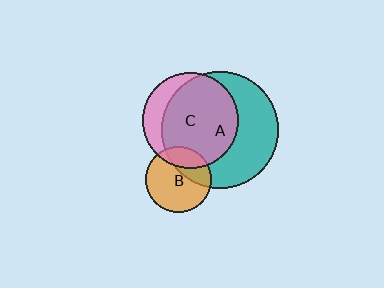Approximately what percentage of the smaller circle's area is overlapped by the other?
Approximately 75%.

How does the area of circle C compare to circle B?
Approximately 2.1 times.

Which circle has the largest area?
Circle A (teal).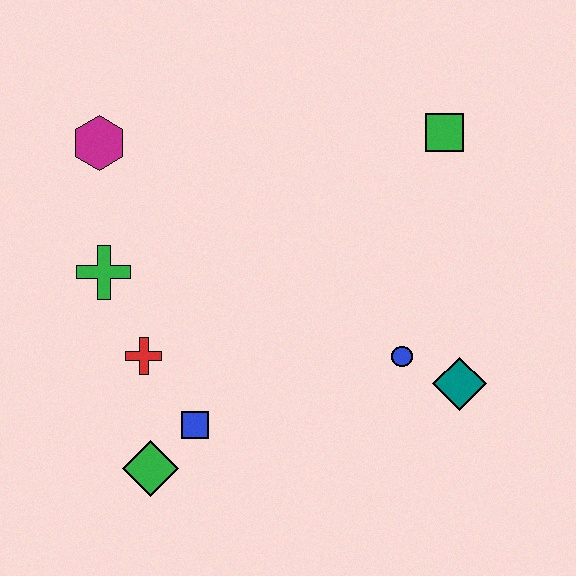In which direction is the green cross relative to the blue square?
The green cross is above the blue square.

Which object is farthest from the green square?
The green diamond is farthest from the green square.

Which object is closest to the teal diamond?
The blue circle is closest to the teal diamond.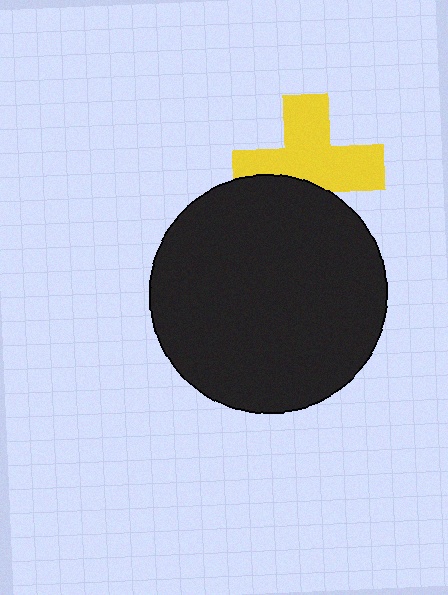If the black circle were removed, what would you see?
You would see the complete yellow cross.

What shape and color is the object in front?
The object in front is a black circle.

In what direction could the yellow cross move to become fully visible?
The yellow cross could move up. That would shift it out from behind the black circle entirely.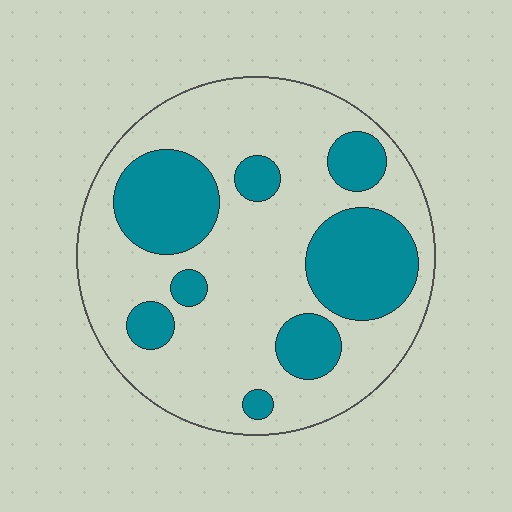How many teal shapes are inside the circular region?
8.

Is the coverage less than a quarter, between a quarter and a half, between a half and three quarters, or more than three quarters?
Between a quarter and a half.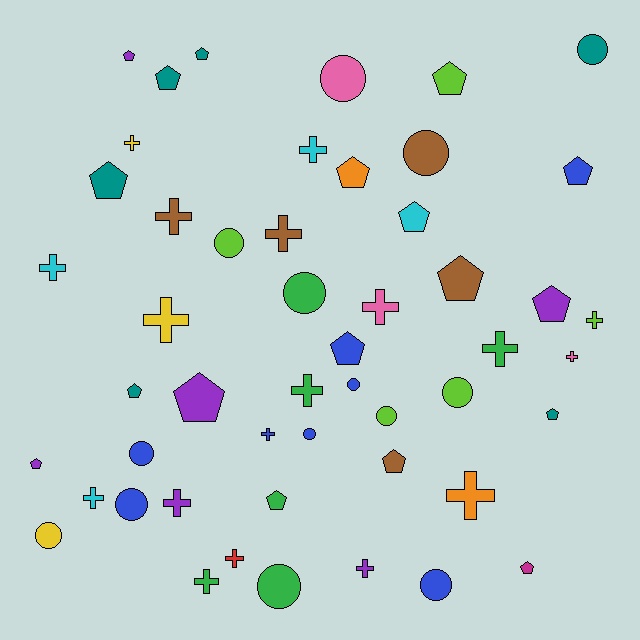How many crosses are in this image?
There are 18 crosses.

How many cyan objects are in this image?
There are 4 cyan objects.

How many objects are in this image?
There are 50 objects.